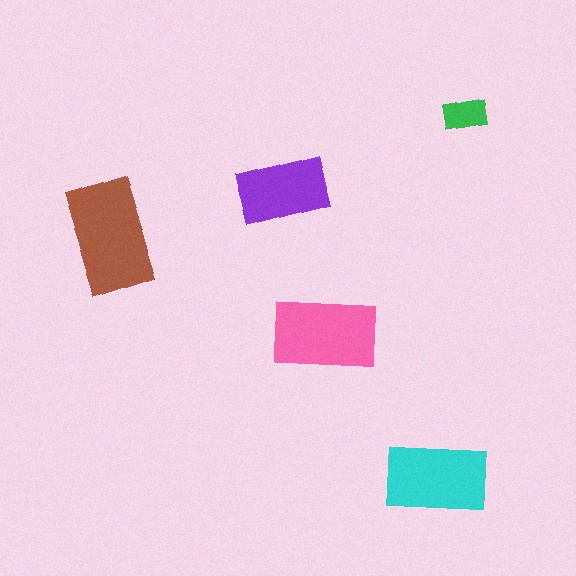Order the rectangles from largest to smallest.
the brown one, the pink one, the cyan one, the purple one, the green one.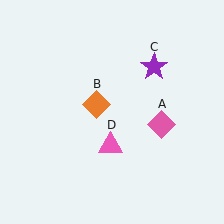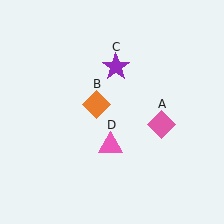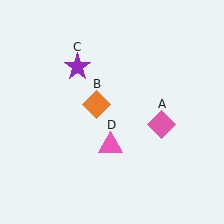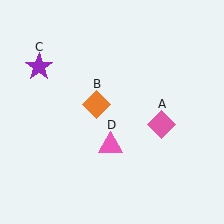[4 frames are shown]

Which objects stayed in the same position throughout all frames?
Pink diamond (object A) and orange diamond (object B) and pink triangle (object D) remained stationary.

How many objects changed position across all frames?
1 object changed position: purple star (object C).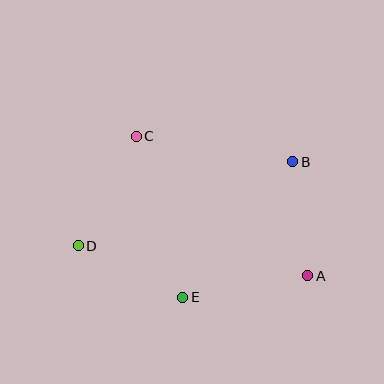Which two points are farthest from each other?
Points A and D are farthest from each other.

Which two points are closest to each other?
Points A and B are closest to each other.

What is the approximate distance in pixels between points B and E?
The distance between B and E is approximately 175 pixels.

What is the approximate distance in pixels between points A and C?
The distance between A and C is approximately 221 pixels.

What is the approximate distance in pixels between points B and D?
The distance between B and D is approximately 230 pixels.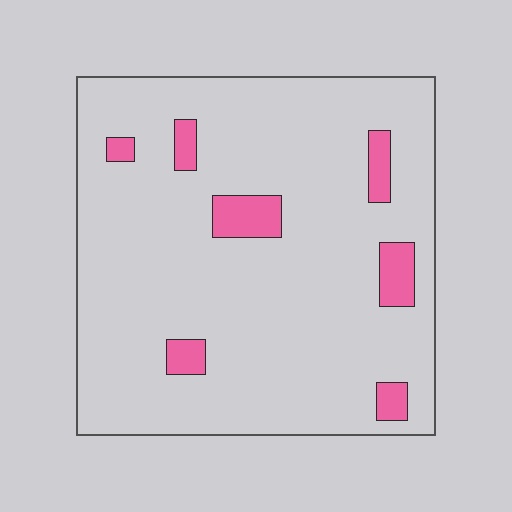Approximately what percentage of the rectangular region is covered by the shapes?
Approximately 10%.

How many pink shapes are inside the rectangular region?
7.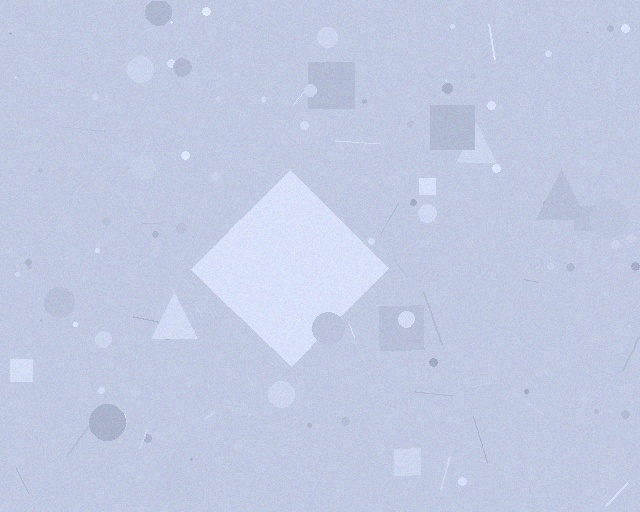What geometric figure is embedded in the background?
A diamond is embedded in the background.